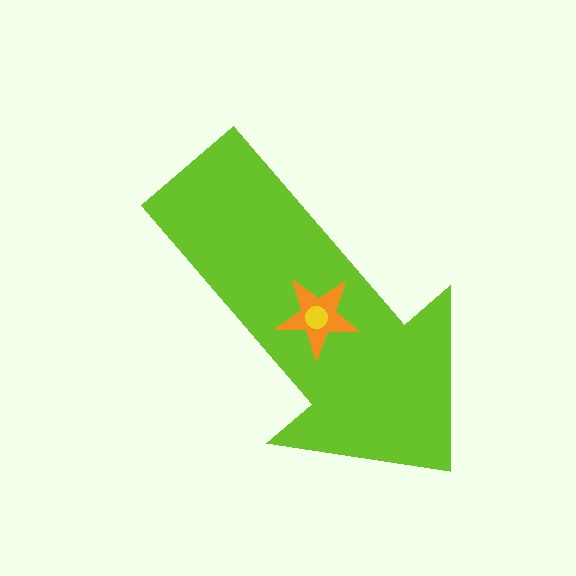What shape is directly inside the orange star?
The yellow circle.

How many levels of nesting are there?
3.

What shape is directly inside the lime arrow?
The orange star.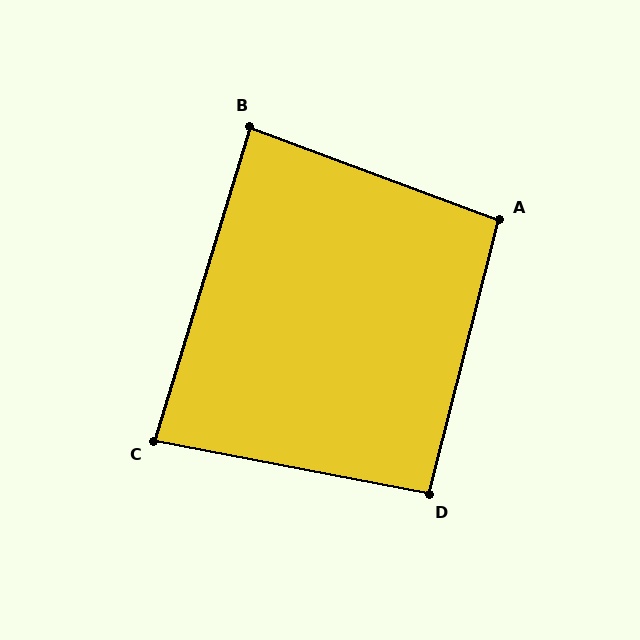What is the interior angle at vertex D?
Approximately 93 degrees (approximately right).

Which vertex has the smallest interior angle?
C, at approximately 84 degrees.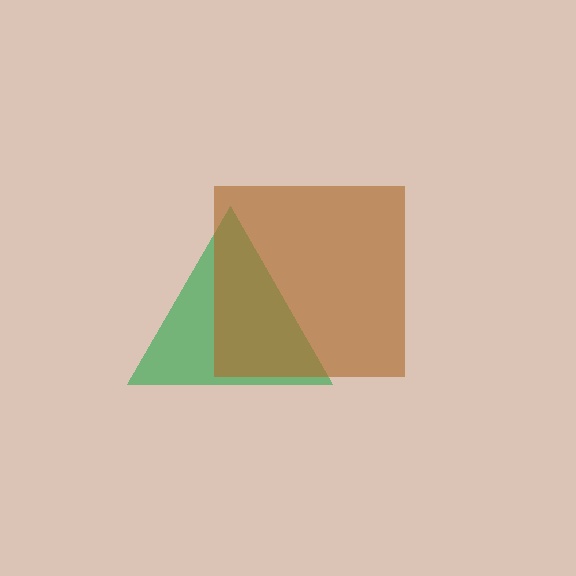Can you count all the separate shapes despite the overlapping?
Yes, there are 2 separate shapes.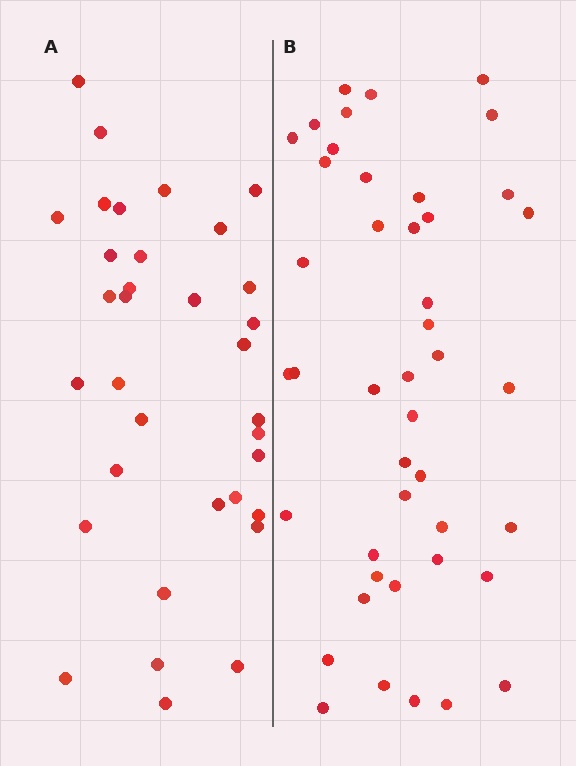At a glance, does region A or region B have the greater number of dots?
Region B (the right region) has more dots.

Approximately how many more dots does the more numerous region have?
Region B has roughly 10 or so more dots than region A.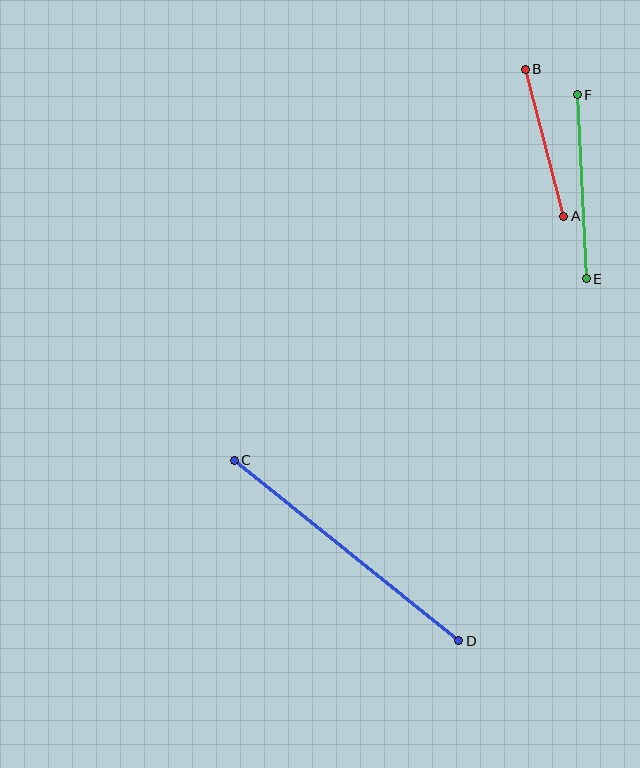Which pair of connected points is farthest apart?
Points C and D are farthest apart.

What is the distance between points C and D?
The distance is approximately 288 pixels.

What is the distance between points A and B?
The distance is approximately 152 pixels.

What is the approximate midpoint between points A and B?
The midpoint is at approximately (545, 143) pixels.